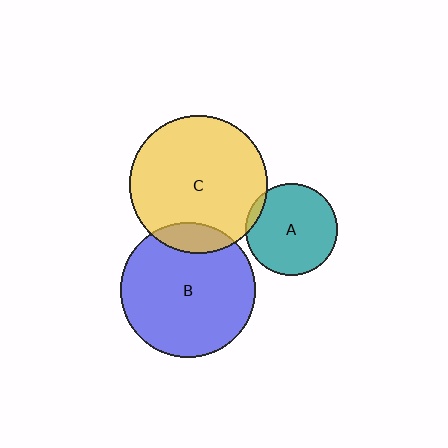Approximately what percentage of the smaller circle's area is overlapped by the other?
Approximately 5%.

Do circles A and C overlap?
Yes.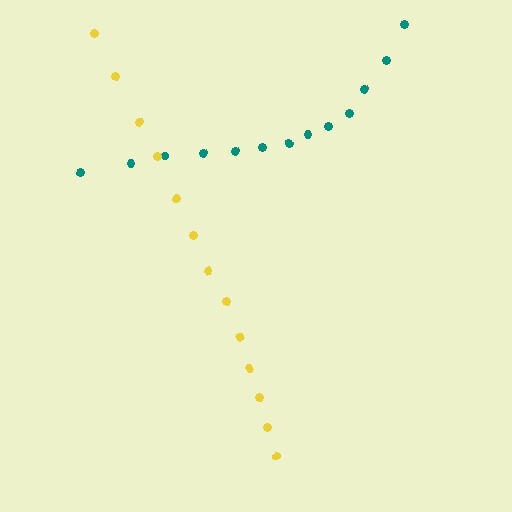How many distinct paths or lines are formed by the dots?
There are 2 distinct paths.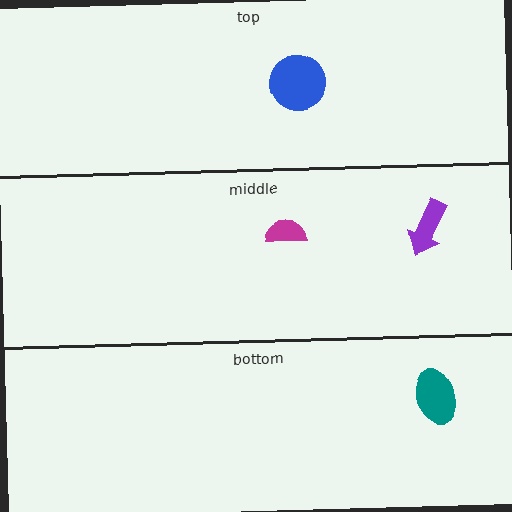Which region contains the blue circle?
The top region.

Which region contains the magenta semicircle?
The middle region.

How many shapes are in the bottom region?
1.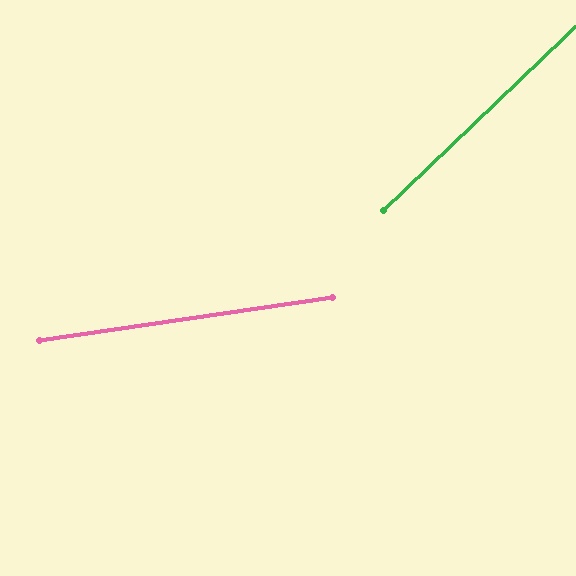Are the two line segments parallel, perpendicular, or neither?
Neither parallel nor perpendicular — they differ by about 36°.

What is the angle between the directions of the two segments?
Approximately 36 degrees.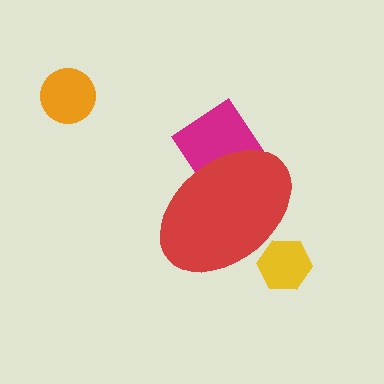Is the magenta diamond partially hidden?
Yes, the magenta diamond is partially hidden behind the red ellipse.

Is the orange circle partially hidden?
No, the orange circle is fully visible.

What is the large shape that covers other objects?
A red ellipse.